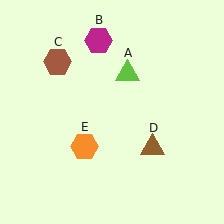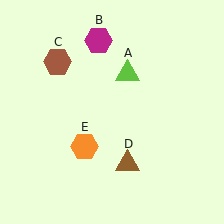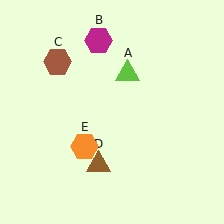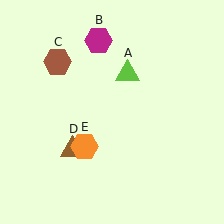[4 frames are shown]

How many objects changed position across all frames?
1 object changed position: brown triangle (object D).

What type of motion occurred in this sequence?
The brown triangle (object D) rotated clockwise around the center of the scene.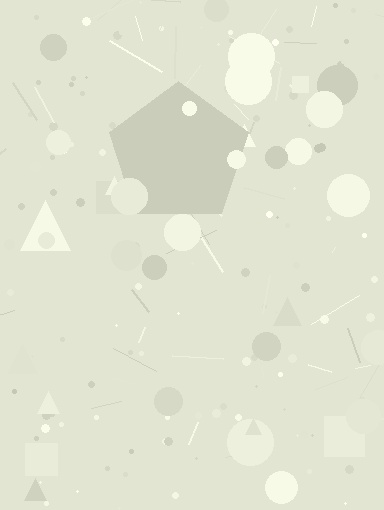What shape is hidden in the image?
A pentagon is hidden in the image.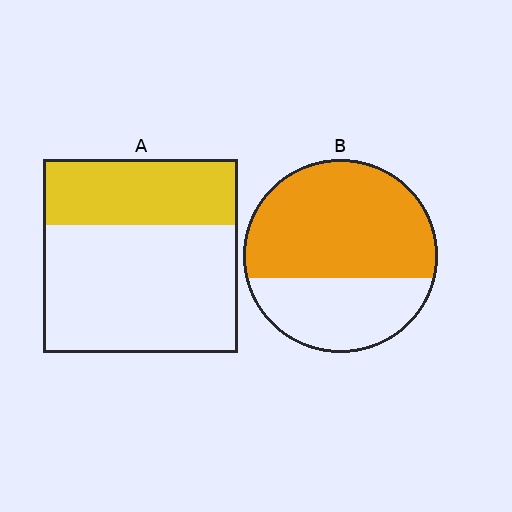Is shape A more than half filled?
No.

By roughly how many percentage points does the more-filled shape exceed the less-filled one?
By roughly 30 percentage points (B over A).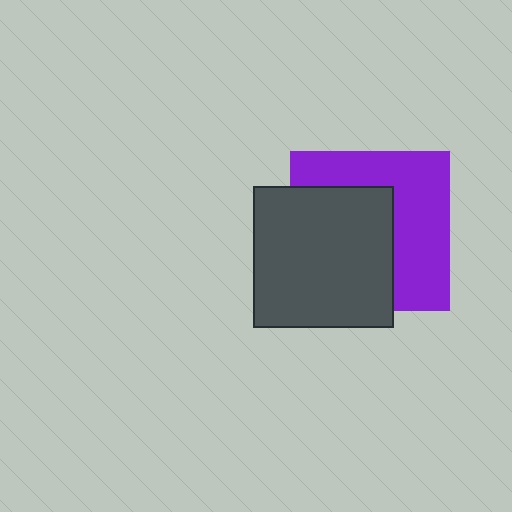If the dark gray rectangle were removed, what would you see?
You would see the complete purple square.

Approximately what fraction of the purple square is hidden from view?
Roughly 51% of the purple square is hidden behind the dark gray rectangle.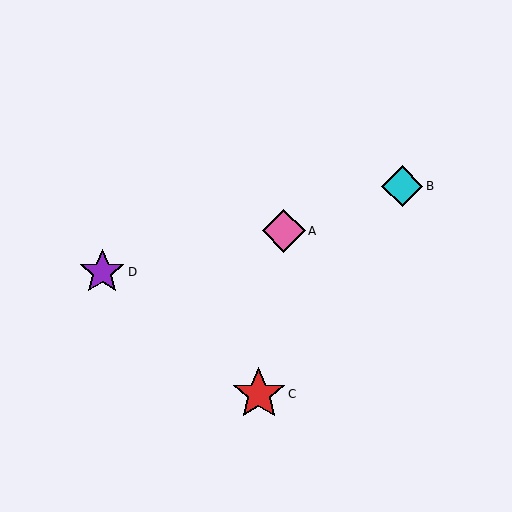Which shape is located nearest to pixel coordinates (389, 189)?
The cyan diamond (labeled B) at (402, 186) is nearest to that location.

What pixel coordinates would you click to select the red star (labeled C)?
Click at (259, 394) to select the red star C.